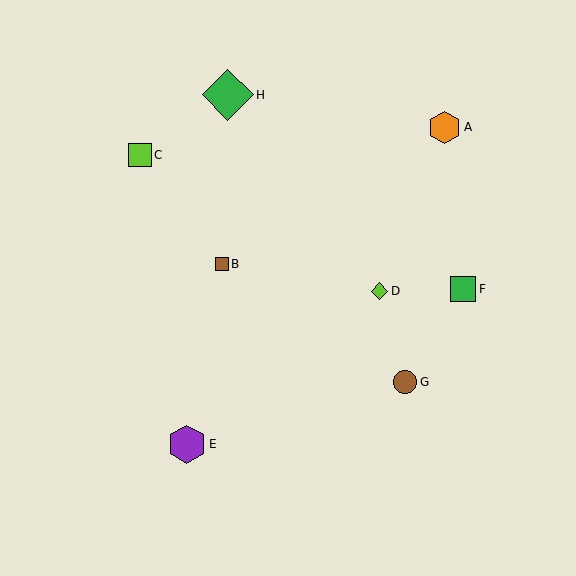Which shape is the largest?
The green diamond (labeled H) is the largest.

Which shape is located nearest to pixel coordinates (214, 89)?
The green diamond (labeled H) at (228, 95) is nearest to that location.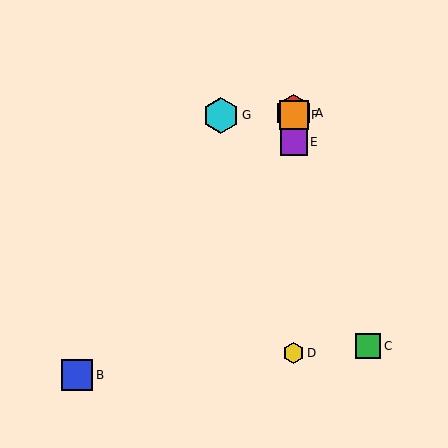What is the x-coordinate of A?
Object A is at x≈294.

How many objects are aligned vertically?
4 objects (A, D, E, F) are aligned vertically.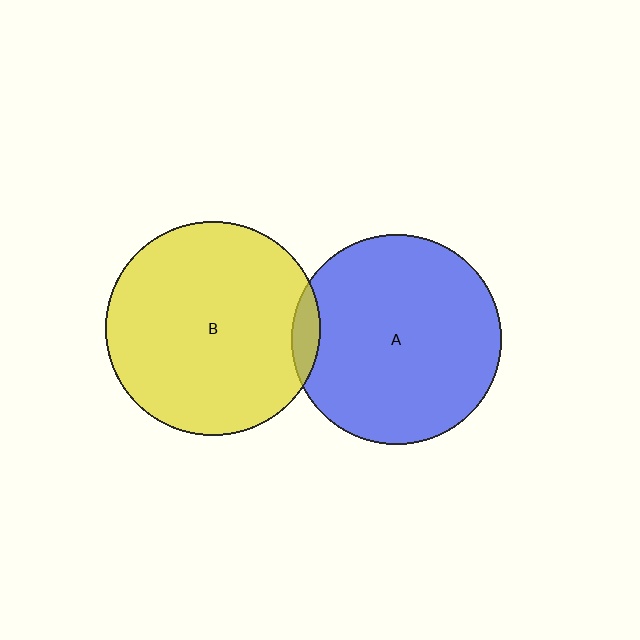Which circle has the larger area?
Circle B (yellow).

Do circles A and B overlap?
Yes.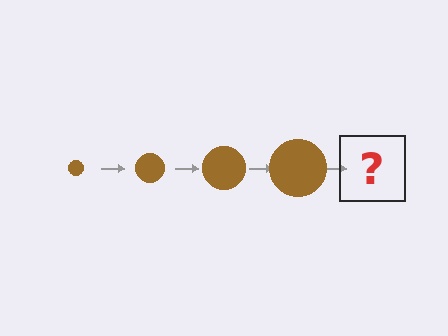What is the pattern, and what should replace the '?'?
The pattern is that the circle gets progressively larger each step. The '?' should be a brown circle, larger than the previous one.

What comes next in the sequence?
The next element should be a brown circle, larger than the previous one.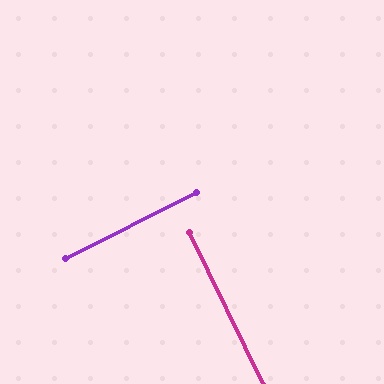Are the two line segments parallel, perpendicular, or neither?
Perpendicular — they meet at approximately 89°.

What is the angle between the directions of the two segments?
Approximately 89 degrees.